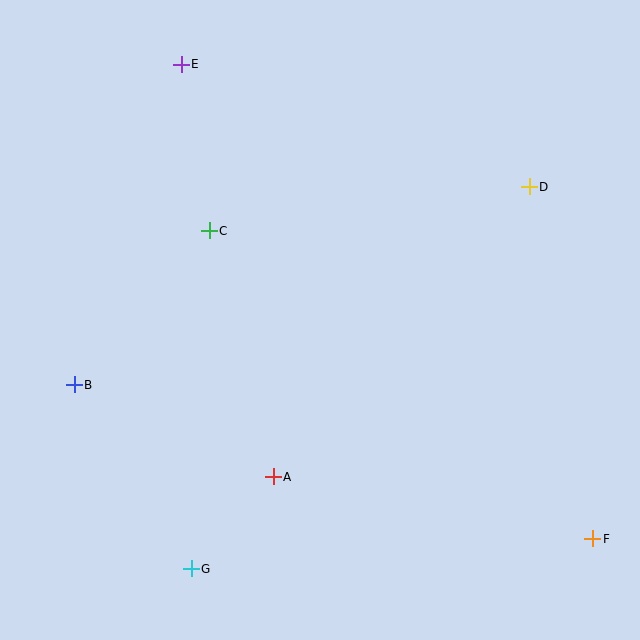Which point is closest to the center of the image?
Point C at (209, 231) is closest to the center.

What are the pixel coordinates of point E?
Point E is at (181, 64).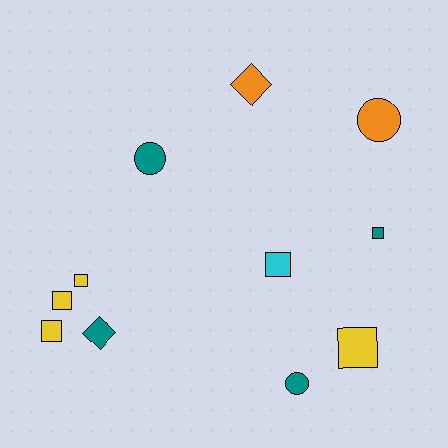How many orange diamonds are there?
There is 1 orange diamond.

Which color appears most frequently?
Teal, with 4 objects.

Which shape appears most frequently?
Square, with 6 objects.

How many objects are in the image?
There are 11 objects.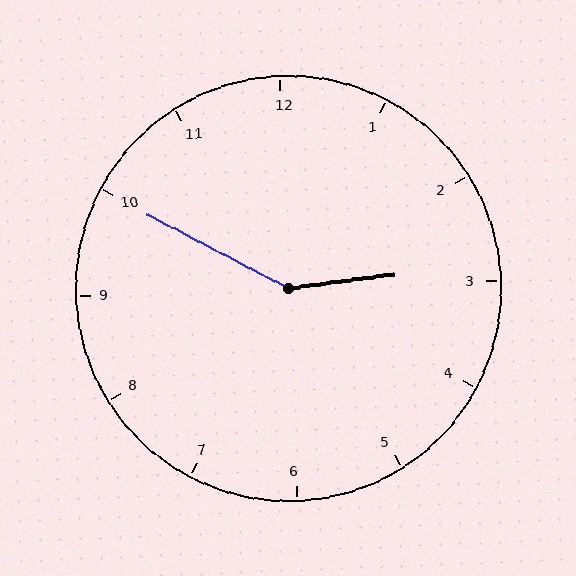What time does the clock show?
2:50.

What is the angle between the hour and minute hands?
Approximately 145 degrees.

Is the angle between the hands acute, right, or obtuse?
It is obtuse.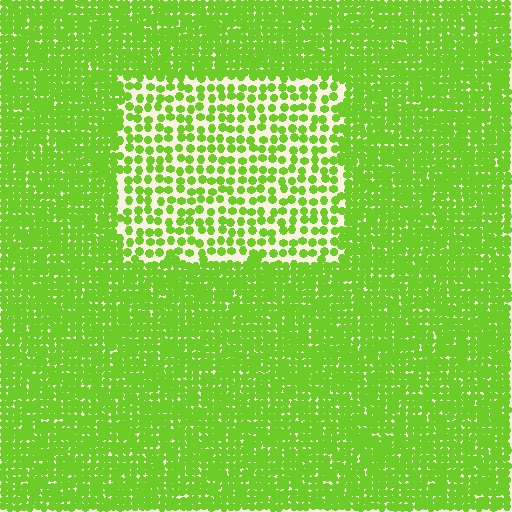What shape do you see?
I see a rectangle.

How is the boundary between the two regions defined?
The boundary is defined by a change in element density (approximately 2.2x ratio). All elements are the same color, size, and shape.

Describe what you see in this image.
The image contains small lime elements arranged at two different densities. A rectangle-shaped region is visible where the elements are less densely packed than the surrounding area.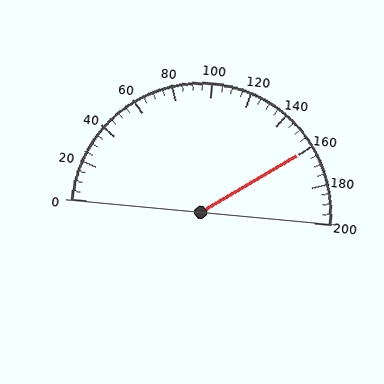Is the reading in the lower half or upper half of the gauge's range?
The reading is in the upper half of the range (0 to 200).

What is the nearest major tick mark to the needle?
The nearest major tick mark is 160.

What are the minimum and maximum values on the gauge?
The gauge ranges from 0 to 200.